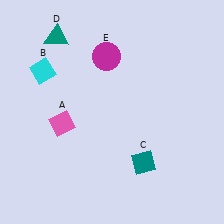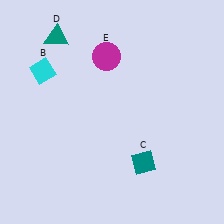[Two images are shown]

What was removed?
The pink diamond (A) was removed in Image 2.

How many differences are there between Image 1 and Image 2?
There is 1 difference between the two images.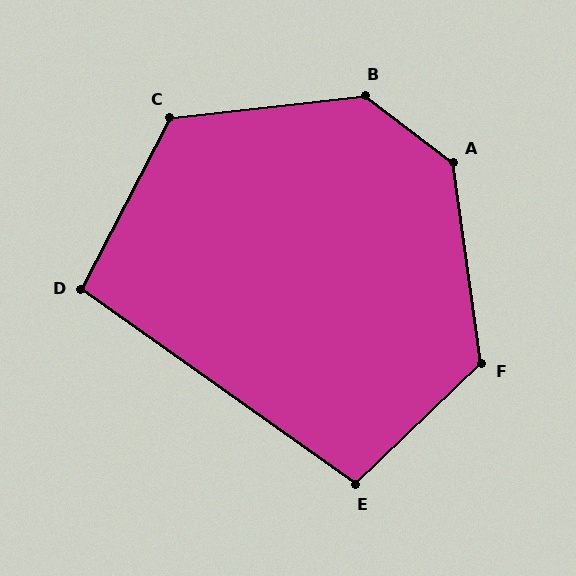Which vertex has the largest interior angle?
B, at approximately 136 degrees.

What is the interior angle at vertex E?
Approximately 101 degrees (obtuse).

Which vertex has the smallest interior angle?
D, at approximately 98 degrees.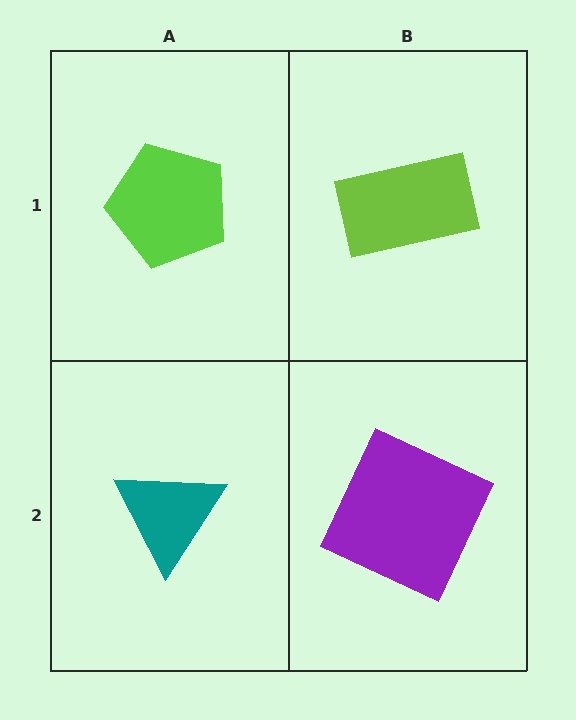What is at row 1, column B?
A lime rectangle.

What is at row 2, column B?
A purple square.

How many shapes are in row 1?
2 shapes.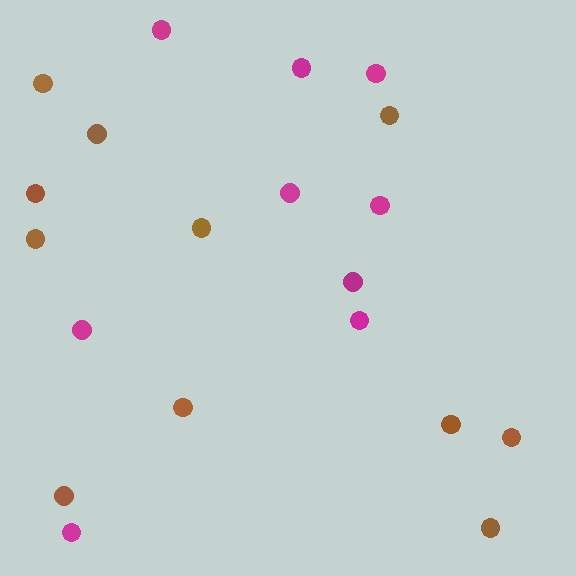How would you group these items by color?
There are 2 groups: one group of magenta circles (9) and one group of brown circles (11).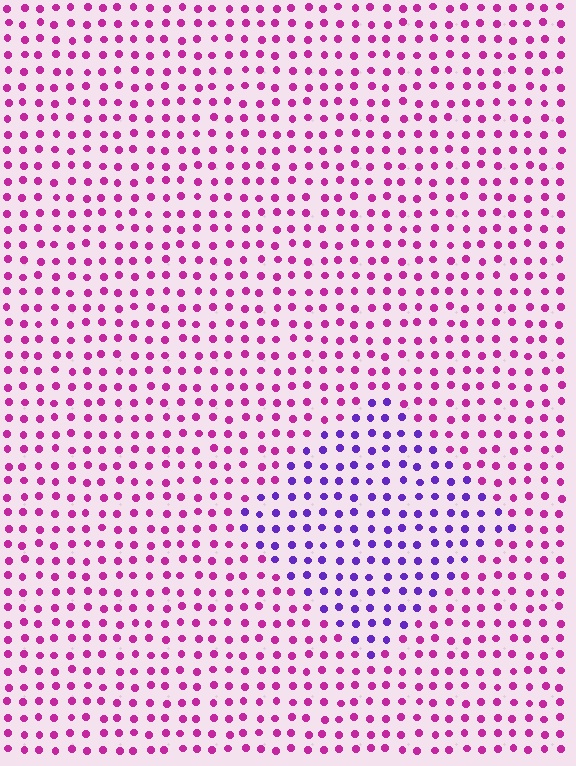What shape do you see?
I see a diamond.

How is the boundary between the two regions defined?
The boundary is defined purely by a slight shift in hue (about 50 degrees). Spacing, size, and orientation are identical on both sides.